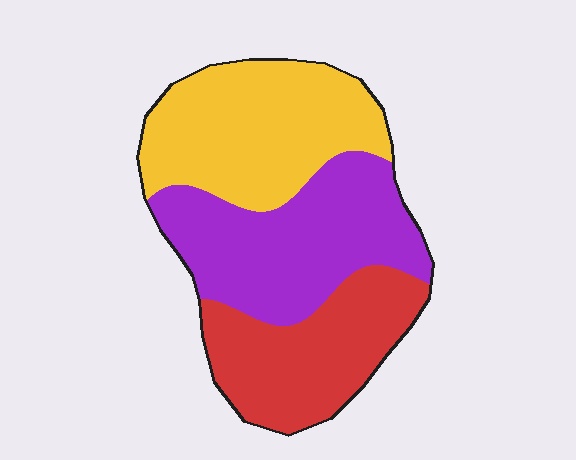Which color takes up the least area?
Red, at roughly 30%.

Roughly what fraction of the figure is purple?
Purple takes up between a third and a half of the figure.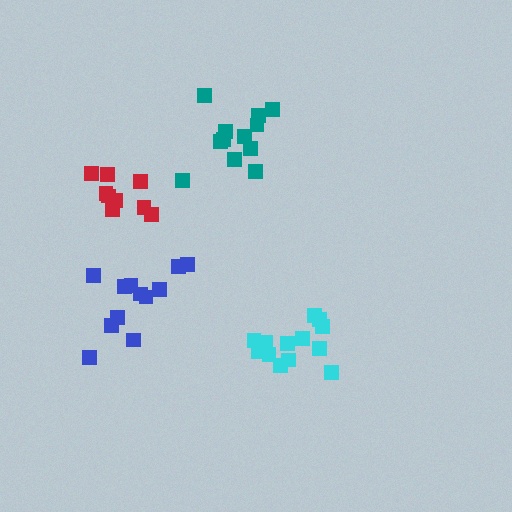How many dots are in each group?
Group 1: 12 dots, Group 2: 13 dots, Group 3: 9 dots, Group 4: 12 dots (46 total).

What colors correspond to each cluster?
The clusters are colored: teal, cyan, red, blue.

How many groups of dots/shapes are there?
There are 4 groups.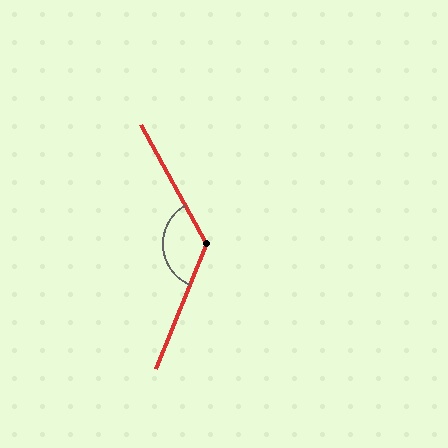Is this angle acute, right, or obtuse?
It is obtuse.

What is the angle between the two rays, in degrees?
Approximately 129 degrees.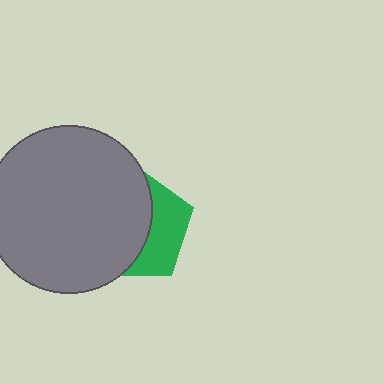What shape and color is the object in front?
The object in front is a gray circle.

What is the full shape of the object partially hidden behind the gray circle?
The partially hidden object is a green pentagon.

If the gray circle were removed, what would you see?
You would see the complete green pentagon.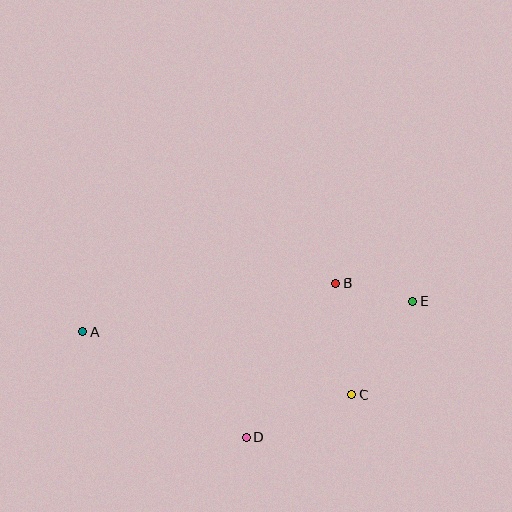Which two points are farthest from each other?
Points A and E are farthest from each other.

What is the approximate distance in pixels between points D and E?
The distance between D and E is approximately 215 pixels.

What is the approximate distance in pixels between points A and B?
The distance between A and B is approximately 257 pixels.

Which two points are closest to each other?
Points B and E are closest to each other.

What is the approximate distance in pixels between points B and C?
The distance between B and C is approximately 113 pixels.